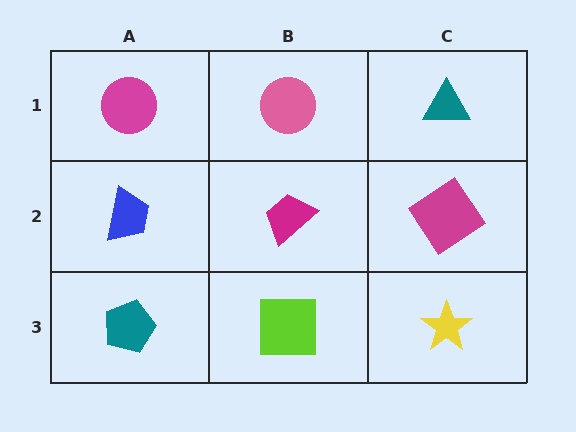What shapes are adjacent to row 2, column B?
A pink circle (row 1, column B), a lime square (row 3, column B), a blue trapezoid (row 2, column A), a magenta diamond (row 2, column C).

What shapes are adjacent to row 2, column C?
A teal triangle (row 1, column C), a yellow star (row 3, column C), a magenta trapezoid (row 2, column B).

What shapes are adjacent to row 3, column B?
A magenta trapezoid (row 2, column B), a teal pentagon (row 3, column A), a yellow star (row 3, column C).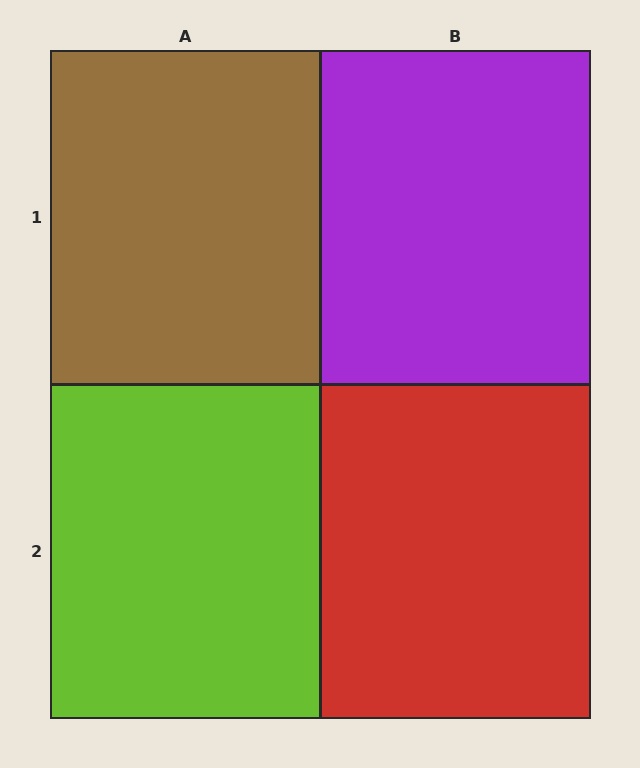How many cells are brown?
1 cell is brown.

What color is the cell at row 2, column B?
Red.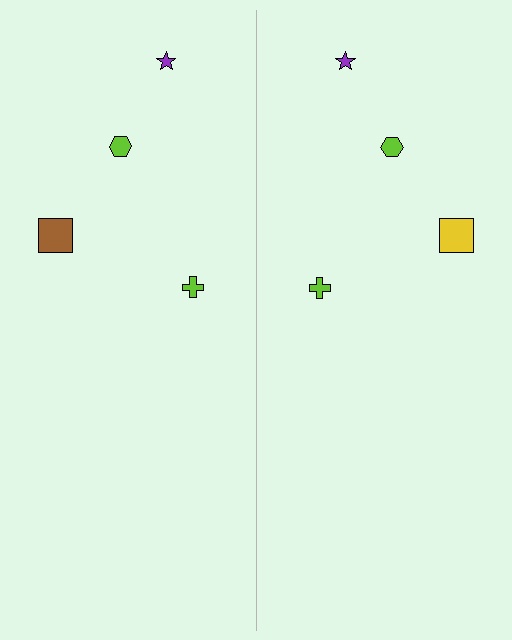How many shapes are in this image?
There are 8 shapes in this image.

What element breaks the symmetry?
The yellow square on the right side breaks the symmetry — its mirror counterpart is brown.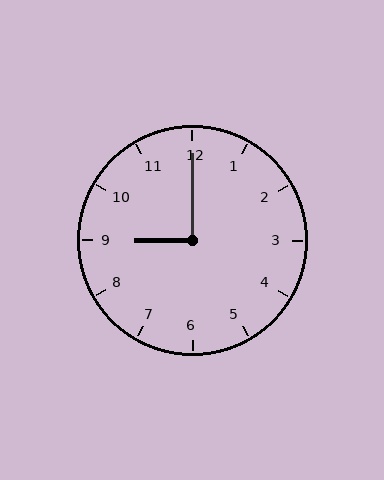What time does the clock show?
9:00.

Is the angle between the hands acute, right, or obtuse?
It is right.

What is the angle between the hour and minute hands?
Approximately 90 degrees.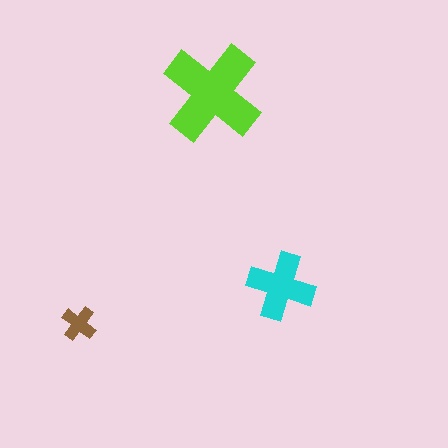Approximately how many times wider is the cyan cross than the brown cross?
About 2 times wider.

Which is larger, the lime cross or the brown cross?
The lime one.